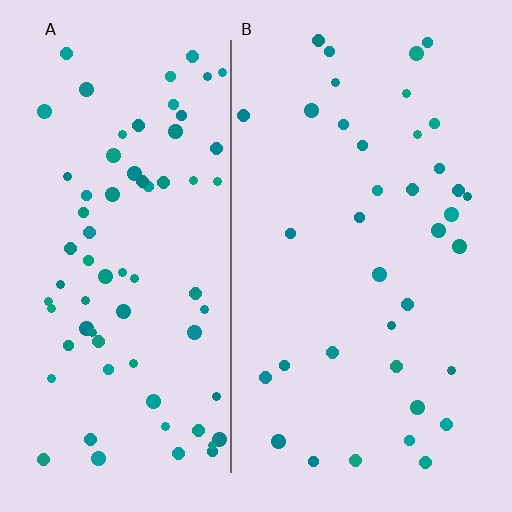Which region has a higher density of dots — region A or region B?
A (the left).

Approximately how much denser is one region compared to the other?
Approximately 2.0× — region A over region B.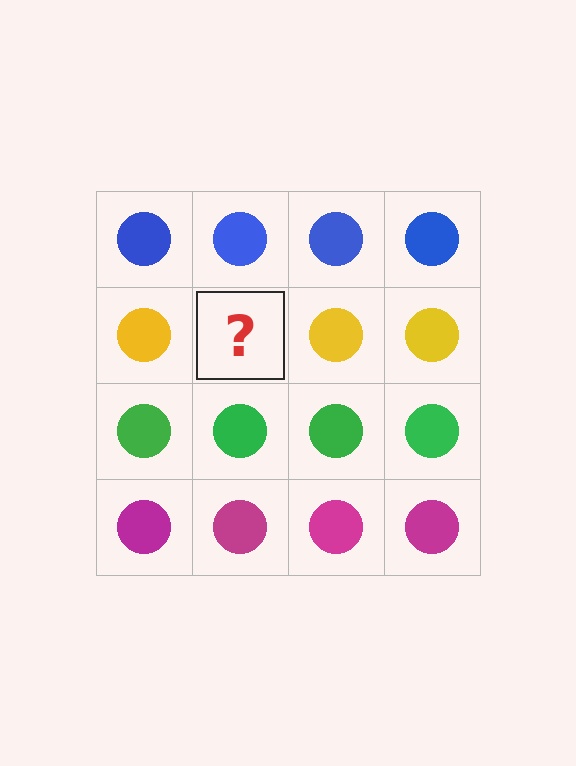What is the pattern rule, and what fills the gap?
The rule is that each row has a consistent color. The gap should be filled with a yellow circle.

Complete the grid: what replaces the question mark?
The question mark should be replaced with a yellow circle.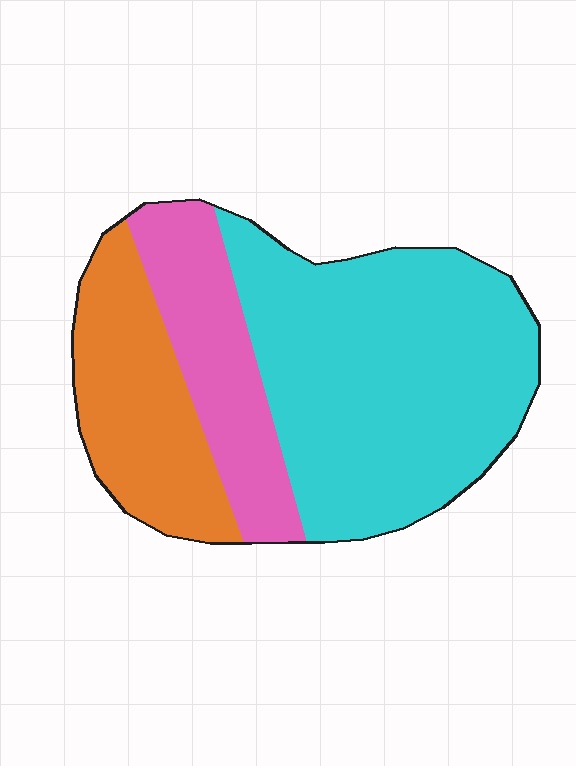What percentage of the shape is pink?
Pink takes up about one fifth (1/5) of the shape.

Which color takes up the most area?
Cyan, at roughly 55%.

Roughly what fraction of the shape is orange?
Orange covers around 25% of the shape.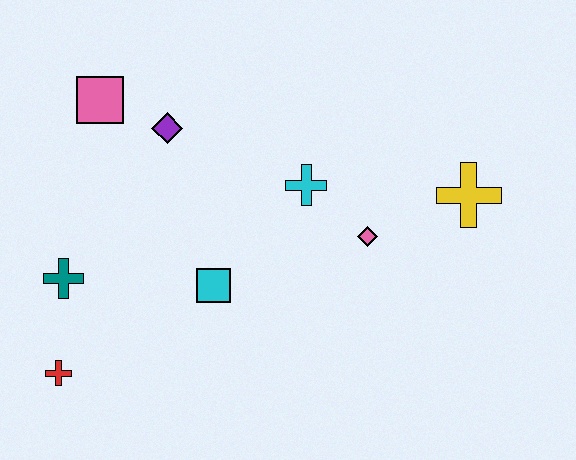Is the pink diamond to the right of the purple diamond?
Yes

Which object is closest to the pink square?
The purple diamond is closest to the pink square.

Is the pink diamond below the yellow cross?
Yes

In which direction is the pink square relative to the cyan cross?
The pink square is to the left of the cyan cross.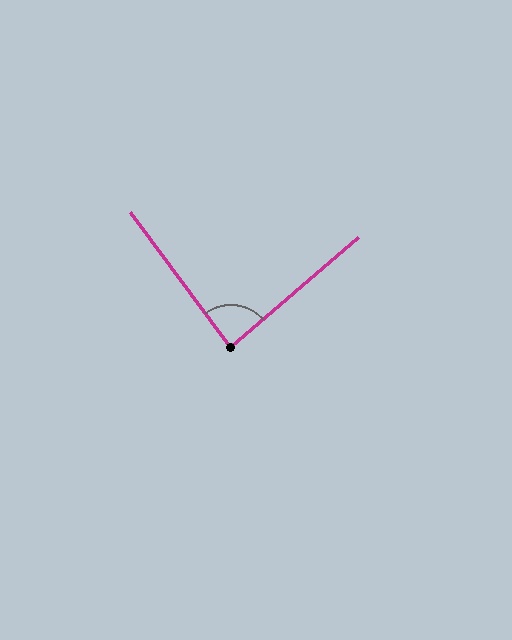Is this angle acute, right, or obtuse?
It is approximately a right angle.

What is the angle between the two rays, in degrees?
Approximately 86 degrees.